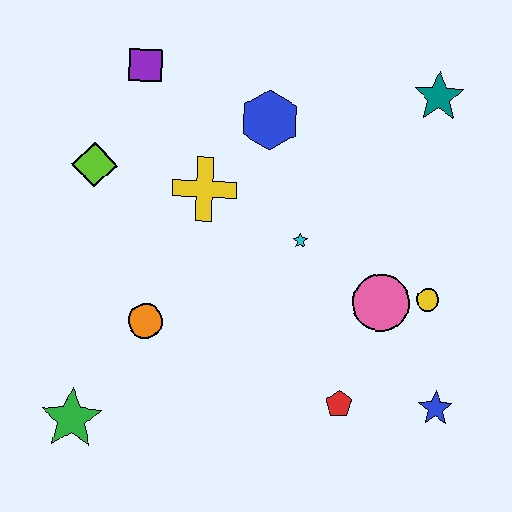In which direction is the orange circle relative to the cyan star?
The orange circle is to the left of the cyan star.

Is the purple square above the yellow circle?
Yes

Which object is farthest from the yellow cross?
The blue star is farthest from the yellow cross.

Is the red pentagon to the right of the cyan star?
Yes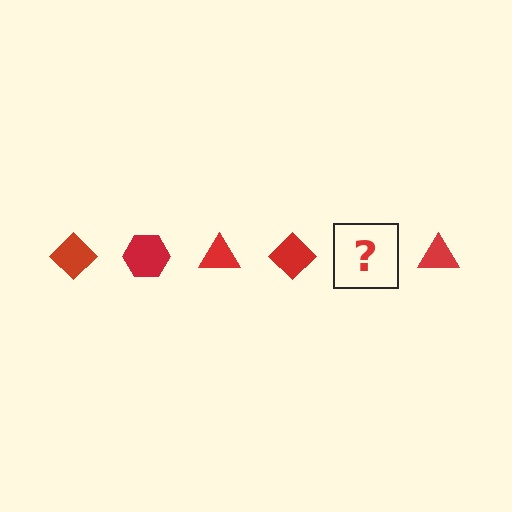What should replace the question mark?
The question mark should be replaced with a red hexagon.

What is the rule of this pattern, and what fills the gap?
The rule is that the pattern cycles through diamond, hexagon, triangle shapes in red. The gap should be filled with a red hexagon.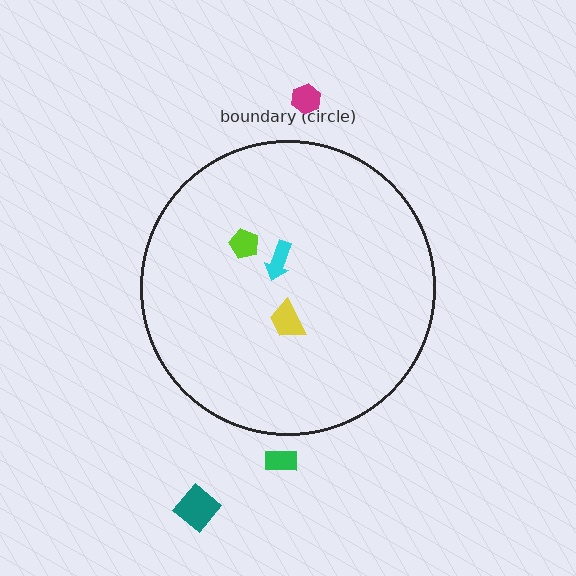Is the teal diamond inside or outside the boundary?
Outside.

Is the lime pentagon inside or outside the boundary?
Inside.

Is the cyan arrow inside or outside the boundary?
Inside.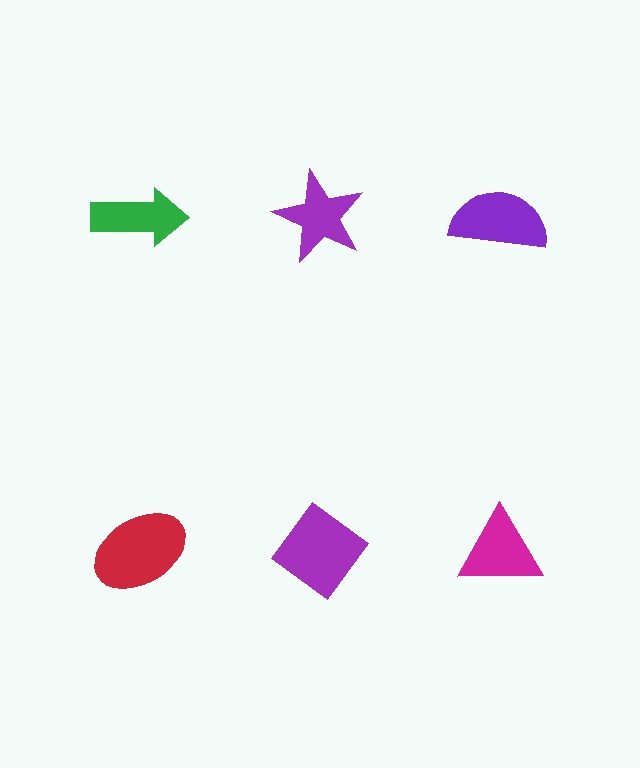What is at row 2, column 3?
A magenta triangle.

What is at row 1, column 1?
A green arrow.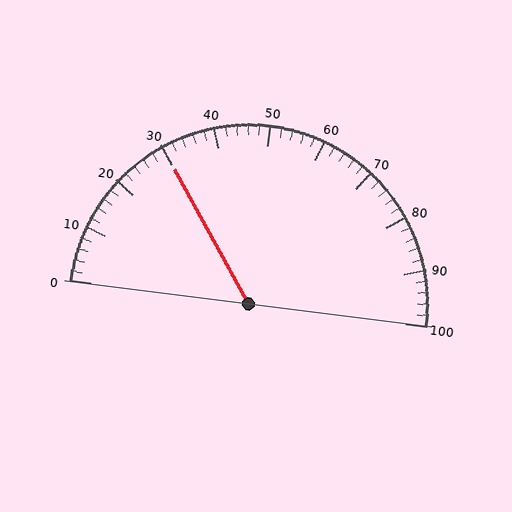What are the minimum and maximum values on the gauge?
The gauge ranges from 0 to 100.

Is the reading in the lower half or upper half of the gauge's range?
The reading is in the lower half of the range (0 to 100).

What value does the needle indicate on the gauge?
The needle indicates approximately 30.